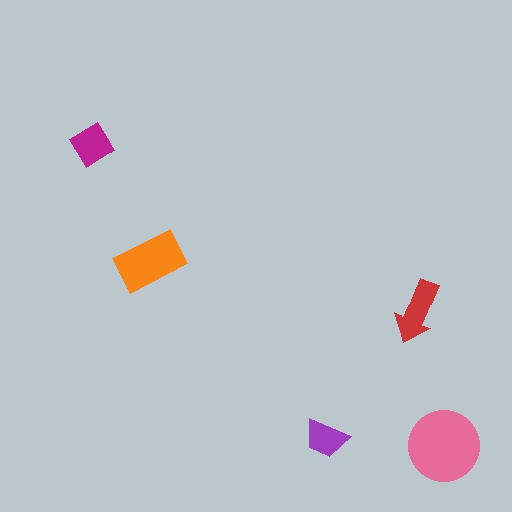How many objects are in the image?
There are 5 objects in the image.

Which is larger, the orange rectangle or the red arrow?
The orange rectangle.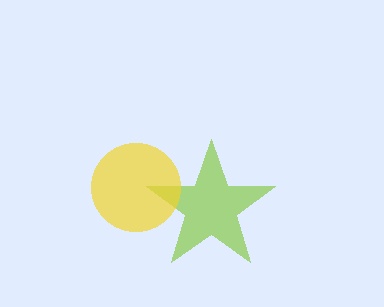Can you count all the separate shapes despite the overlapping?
Yes, there are 2 separate shapes.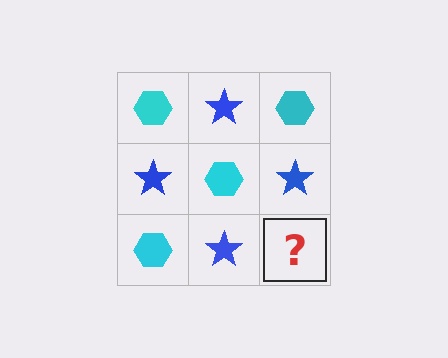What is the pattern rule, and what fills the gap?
The rule is that it alternates cyan hexagon and blue star in a checkerboard pattern. The gap should be filled with a cyan hexagon.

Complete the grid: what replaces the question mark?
The question mark should be replaced with a cyan hexagon.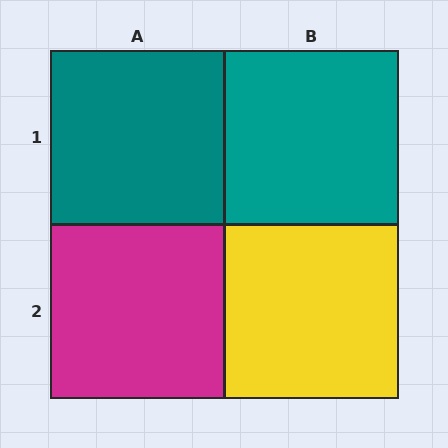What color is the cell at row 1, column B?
Teal.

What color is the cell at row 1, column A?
Teal.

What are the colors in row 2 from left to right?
Magenta, yellow.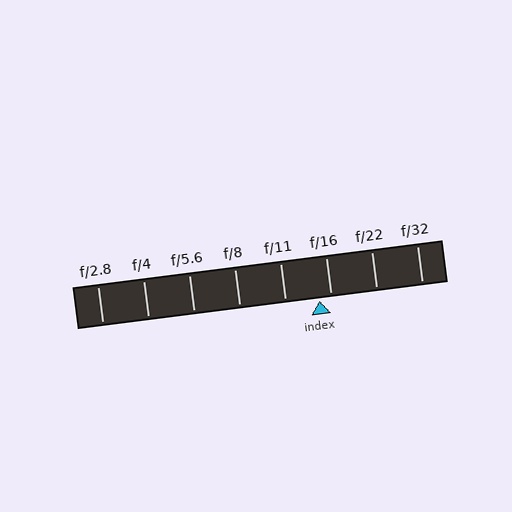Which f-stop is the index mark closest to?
The index mark is closest to f/16.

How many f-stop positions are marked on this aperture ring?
There are 8 f-stop positions marked.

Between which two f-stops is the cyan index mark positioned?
The index mark is between f/11 and f/16.